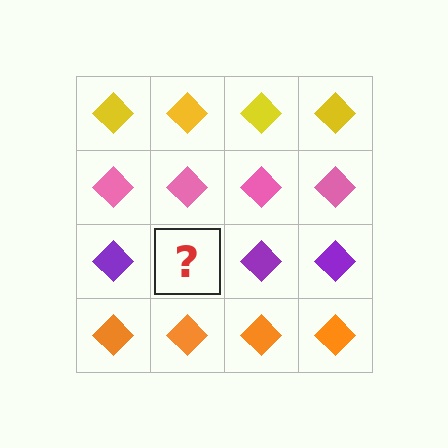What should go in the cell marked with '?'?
The missing cell should contain a purple diamond.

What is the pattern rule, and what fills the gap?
The rule is that each row has a consistent color. The gap should be filled with a purple diamond.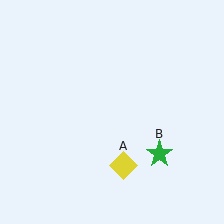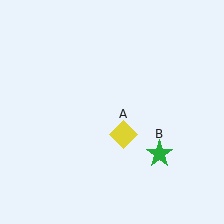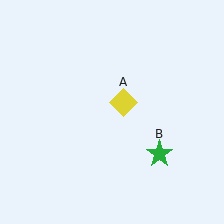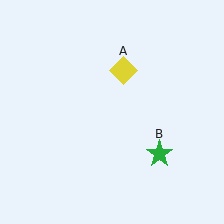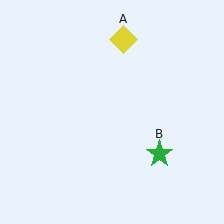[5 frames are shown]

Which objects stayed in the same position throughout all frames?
Green star (object B) remained stationary.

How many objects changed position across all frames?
1 object changed position: yellow diamond (object A).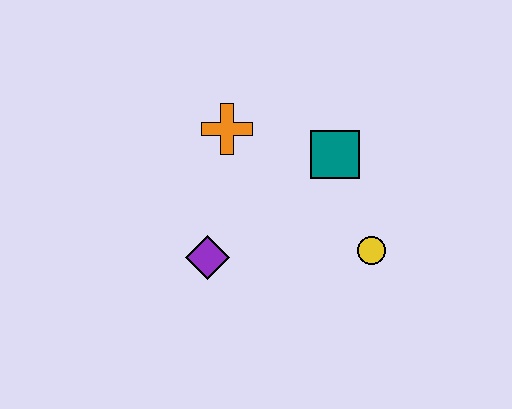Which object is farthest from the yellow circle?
The orange cross is farthest from the yellow circle.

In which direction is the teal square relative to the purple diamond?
The teal square is to the right of the purple diamond.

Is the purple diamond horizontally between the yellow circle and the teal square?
No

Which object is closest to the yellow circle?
The teal square is closest to the yellow circle.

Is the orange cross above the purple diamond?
Yes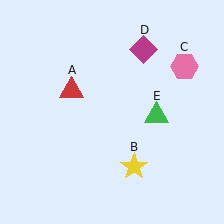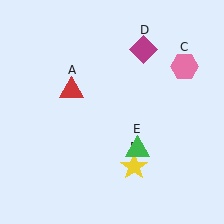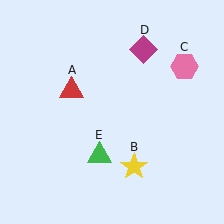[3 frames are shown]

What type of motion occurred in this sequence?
The green triangle (object E) rotated clockwise around the center of the scene.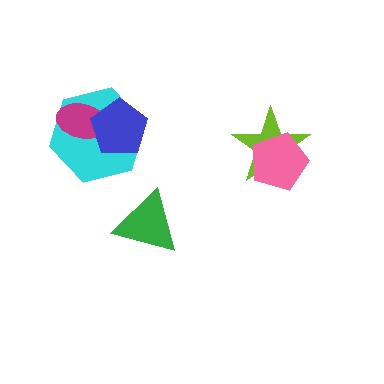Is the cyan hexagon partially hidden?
Yes, it is partially covered by another shape.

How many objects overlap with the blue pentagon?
2 objects overlap with the blue pentagon.